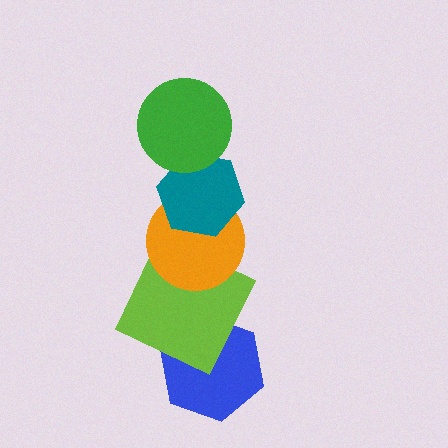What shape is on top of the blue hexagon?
The lime square is on top of the blue hexagon.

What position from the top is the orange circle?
The orange circle is 3rd from the top.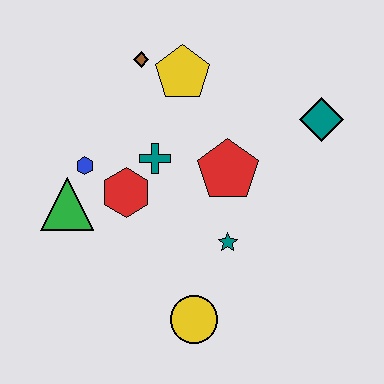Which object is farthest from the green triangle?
The teal diamond is farthest from the green triangle.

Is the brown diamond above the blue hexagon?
Yes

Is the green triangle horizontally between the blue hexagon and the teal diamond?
No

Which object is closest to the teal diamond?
The red pentagon is closest to the teal diamond.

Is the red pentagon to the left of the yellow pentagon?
No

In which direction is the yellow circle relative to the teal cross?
The yellow circle is below the teal cross.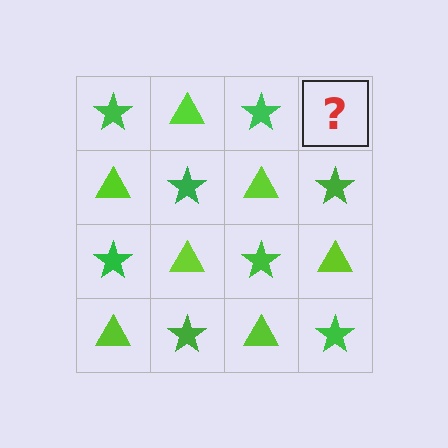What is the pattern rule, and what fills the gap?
The rule is that it alternates green star and lime triangle in a checkerboard pattern. The gap should be filled with a lime triangle.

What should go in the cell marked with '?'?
The missing cell should contain a lime triangle.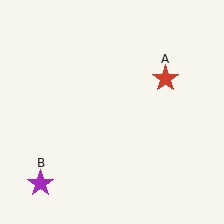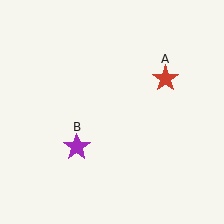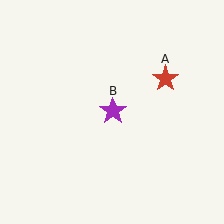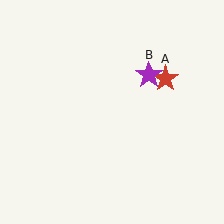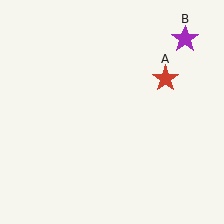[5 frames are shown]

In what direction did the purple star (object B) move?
The purple star (object B) moved up and to the right.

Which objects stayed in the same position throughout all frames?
Red star (object A) remained stationary.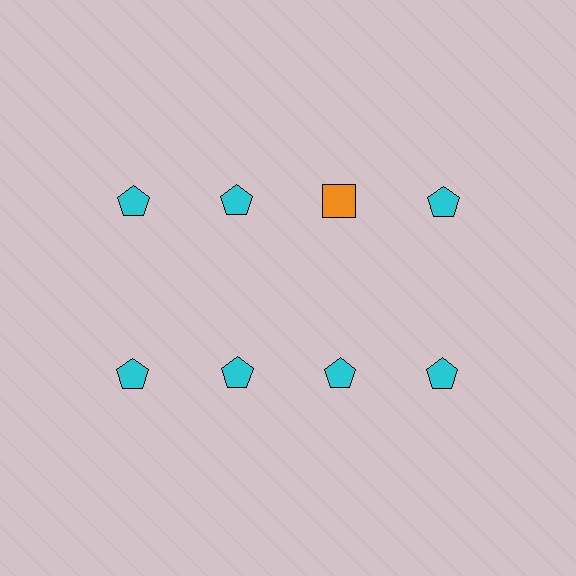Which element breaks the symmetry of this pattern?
The orange square in the top row, center column breaks the symmetry. All other shapes are cyan pentagons.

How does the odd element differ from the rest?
It differs in both color (orange instead of cyan) and shape (square instead of pentagon).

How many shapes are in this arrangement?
There are 8 shapes arranged in a grid pattern.